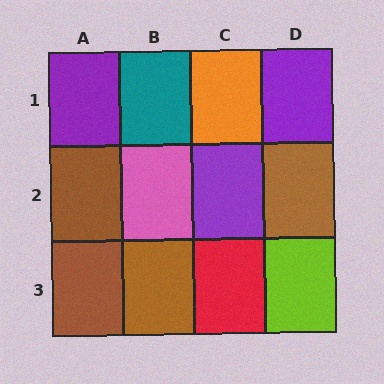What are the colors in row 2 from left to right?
Brown, pink, purple, brown.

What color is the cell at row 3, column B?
Brown.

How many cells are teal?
1 cell is teal.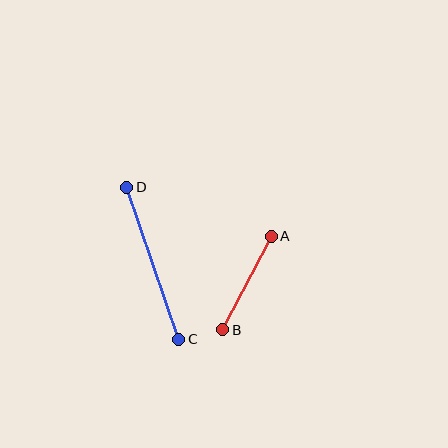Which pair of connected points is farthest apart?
Points C and D are farthest apart.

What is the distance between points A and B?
The distance is approximately 105 pixels.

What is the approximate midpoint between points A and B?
The midpoint is at approximately (247, 283) pixels.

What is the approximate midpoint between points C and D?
The midpoint is at approximately (153, 263) pixels.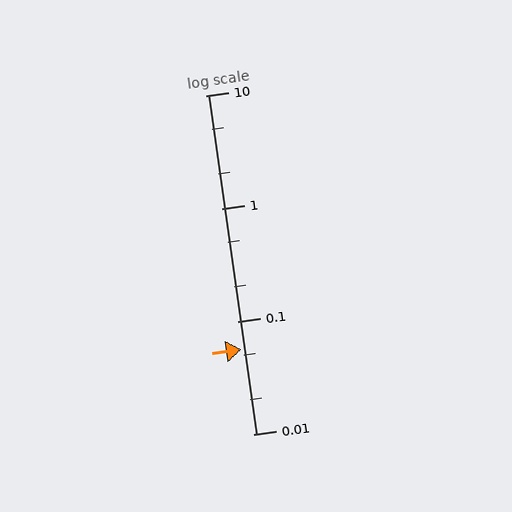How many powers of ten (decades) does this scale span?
The scale spans 3 decades, from 0.01 to 10.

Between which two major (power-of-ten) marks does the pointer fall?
The pointer is between 0.01 and 0.1.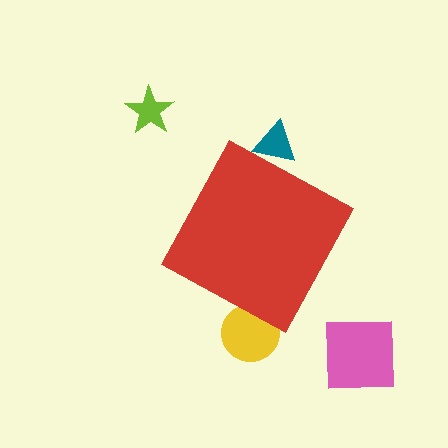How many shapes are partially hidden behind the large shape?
2 shapes are partially hidden.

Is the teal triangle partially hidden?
Yes, the teal triangle is partially hidden behind the red diamond.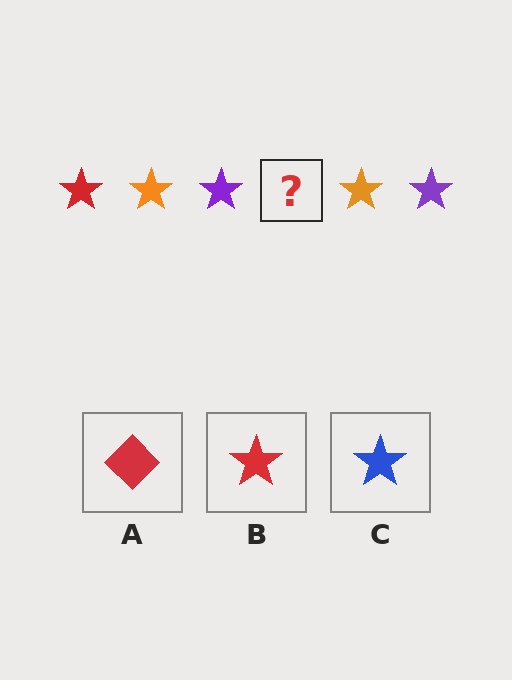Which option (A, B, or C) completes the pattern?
B.